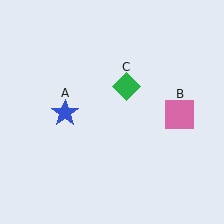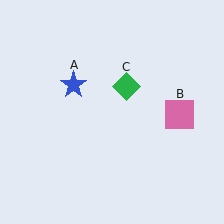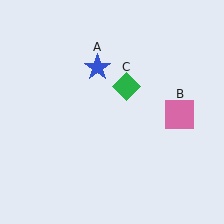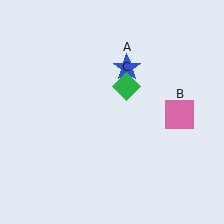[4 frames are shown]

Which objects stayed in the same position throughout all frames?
Pink square (object B) and green diamond (object C) remained stationary.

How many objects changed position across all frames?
1 object changed position: blue star (object A).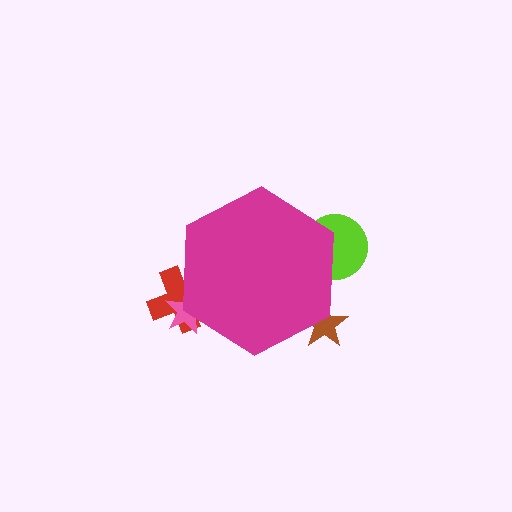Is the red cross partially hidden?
Yes, the red cross is partially hidden behind the magenta hexagon.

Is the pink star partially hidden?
Yes, the pink star is partially hidden behind the magenta hexagon.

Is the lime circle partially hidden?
Yes, the lime circle is partially hidden behind the magenta hexagon.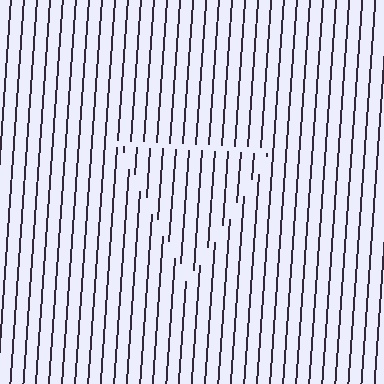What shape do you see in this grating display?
An illusory triangle. The interior of the shape contains the same grating, shifted by half a period — the contour is defined by the phase discontinuity where line-ends from the inner and outer gratings abut.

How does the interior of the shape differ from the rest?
The interior of the shape contains the same grating, shifted by half a period — the contour is defined by the phase discontinuity where line-ends from the inner and outer gratings abut.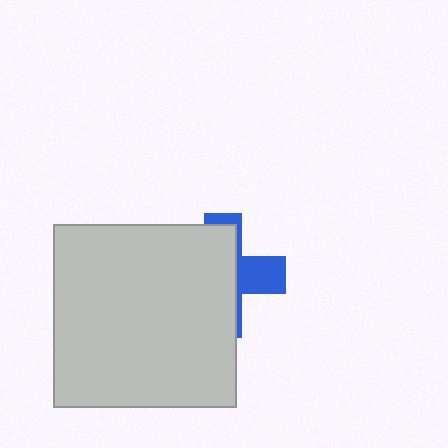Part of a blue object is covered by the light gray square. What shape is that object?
It is a cross.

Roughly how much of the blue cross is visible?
A small part of it is visible (roughly 31%).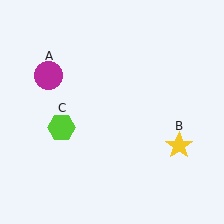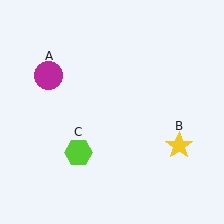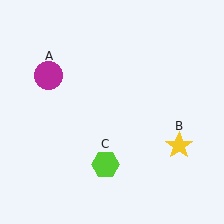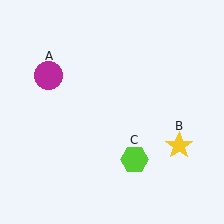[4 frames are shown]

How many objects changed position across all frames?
1 object changed position: lime hexagon (object C).